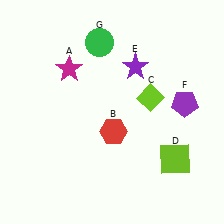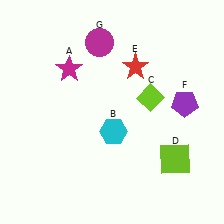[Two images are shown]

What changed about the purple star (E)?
In Image 1, E is purple. In Image 2, it changed to red.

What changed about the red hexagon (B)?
In Image 1, B is red. In Image 2, it changed to cyan.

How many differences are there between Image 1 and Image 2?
There are 3 differences between the two images.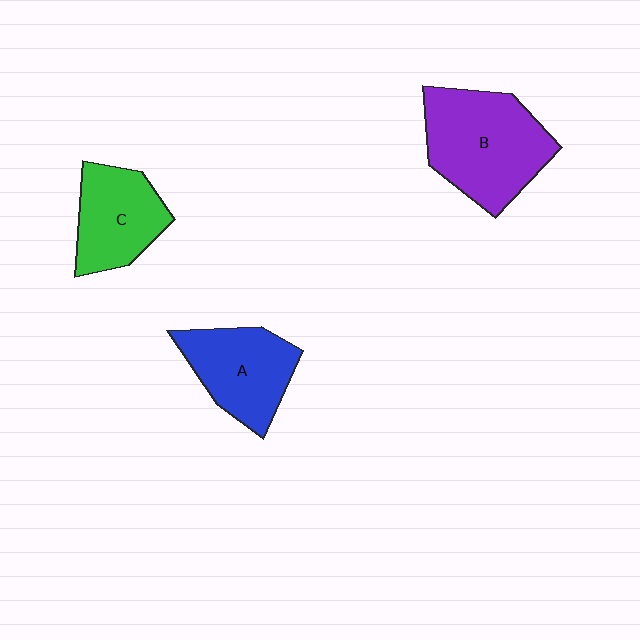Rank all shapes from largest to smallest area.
From largest to smallest: B (purple), A (blue), C (green).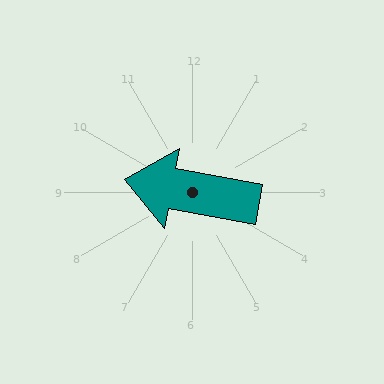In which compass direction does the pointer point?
West.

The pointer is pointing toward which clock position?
Roughly 9 o'clock.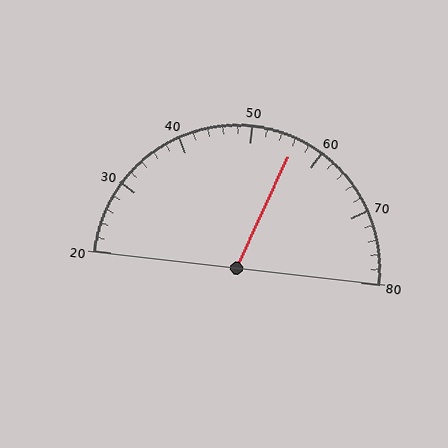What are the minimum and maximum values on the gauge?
The gauge ranges from 20 to 80.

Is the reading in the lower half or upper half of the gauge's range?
The reading is in the upper half of the range (20 to 80).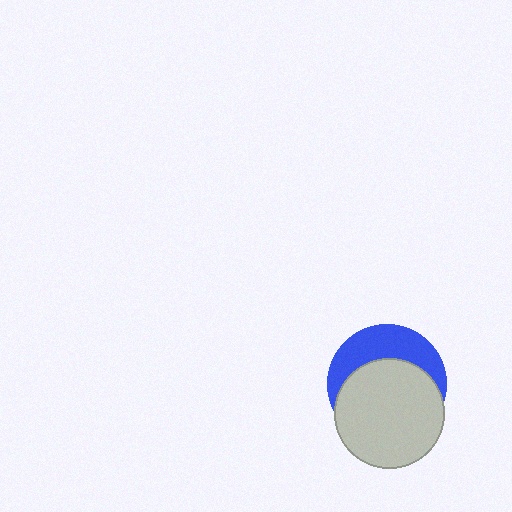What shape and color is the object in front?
The object in front is a light gray circle.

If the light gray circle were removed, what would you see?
You would see the complete blue circle.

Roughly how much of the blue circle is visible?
A small part of it is visible (roughly 37%).